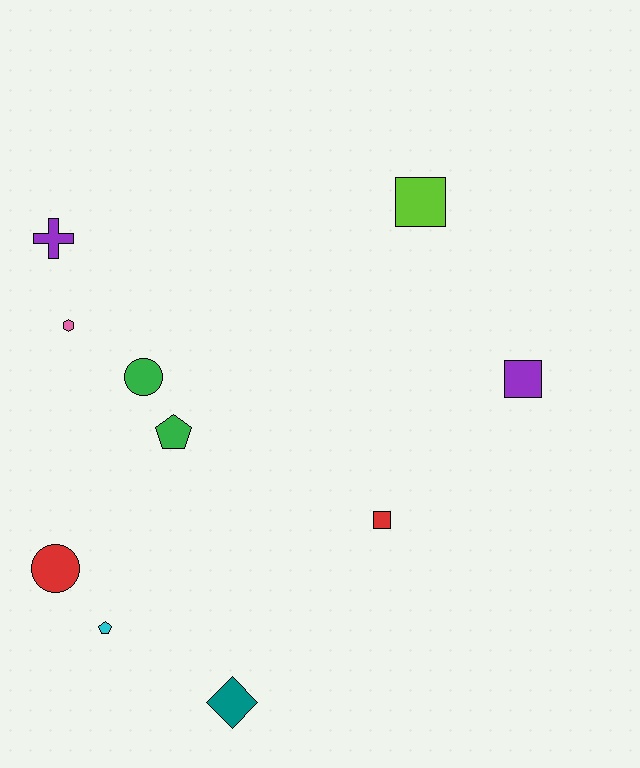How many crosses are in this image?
There is 1 cross.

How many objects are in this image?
There are 10 objects.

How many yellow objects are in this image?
There are no yellow objects.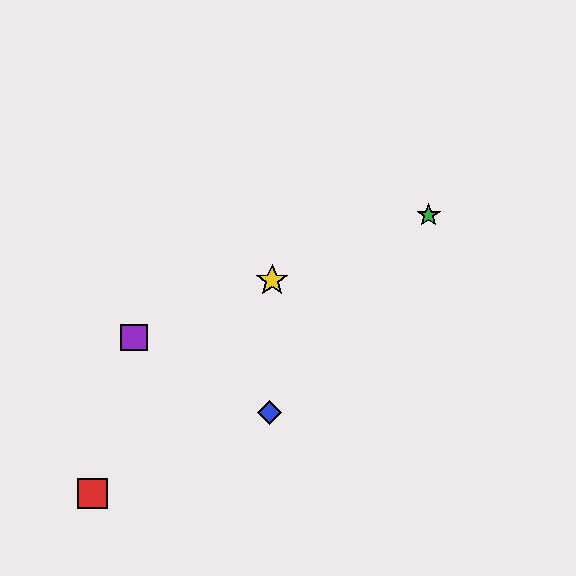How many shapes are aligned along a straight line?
3 shapes (the green star, the yellow star, the purple square) are aligned along a straight line.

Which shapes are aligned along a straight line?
The green star, the yellow star, the purple square are aligned along a straight line.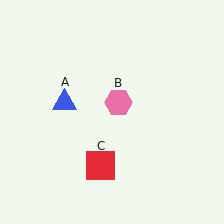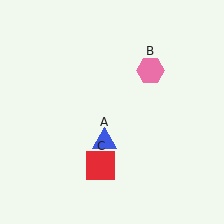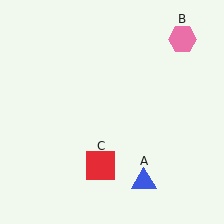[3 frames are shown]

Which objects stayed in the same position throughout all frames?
Red square (object C) remained stationary.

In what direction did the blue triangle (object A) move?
The blue triangle (object A) moved down and to the right.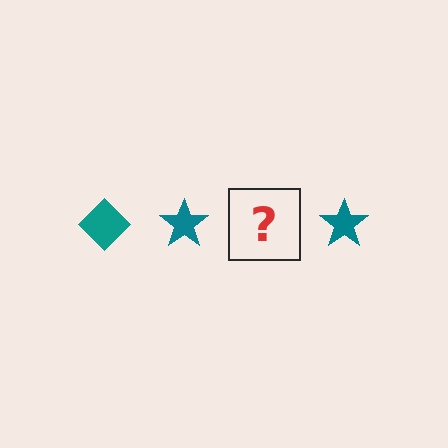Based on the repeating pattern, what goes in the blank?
The blank should be a teal diamond.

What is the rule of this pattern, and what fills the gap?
The rule is that the pattern cycles through diamond, star shapes in teal. The gap should be filled with a teal diamond.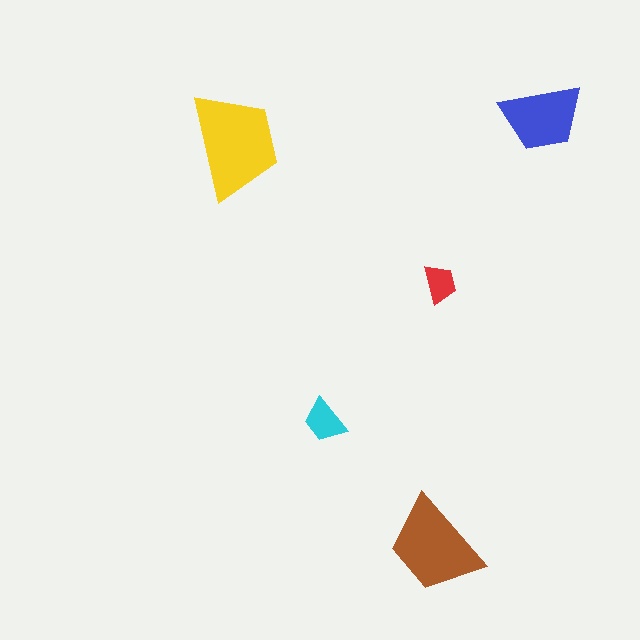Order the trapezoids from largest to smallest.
the yellow one, the brown one, the blue one, the cyan one, the red one.